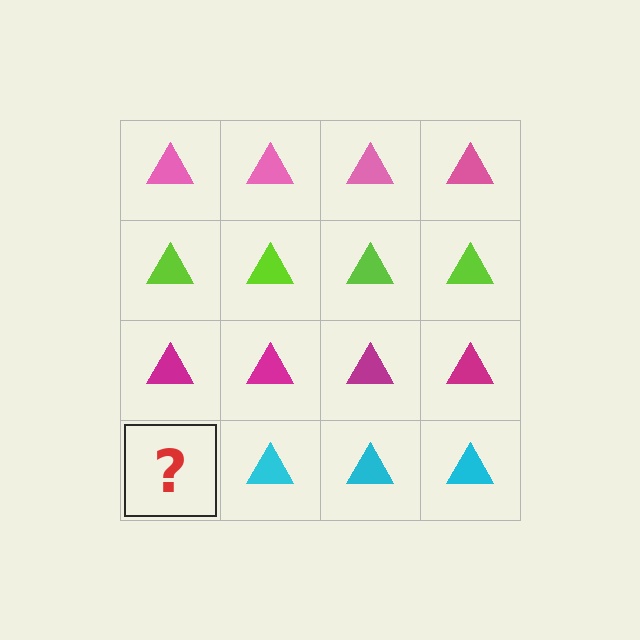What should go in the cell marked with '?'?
The missing cell should contain a cyan triangle.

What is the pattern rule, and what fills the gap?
The rule is that each row has a consistent color. The gap should be filled with a cyan triangle.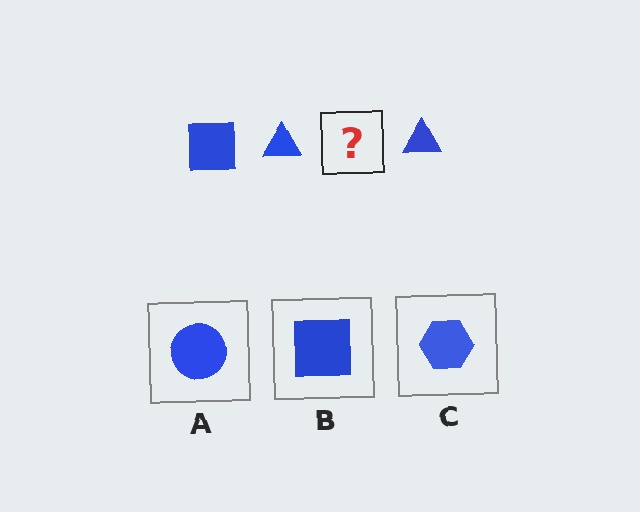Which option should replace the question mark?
Option B.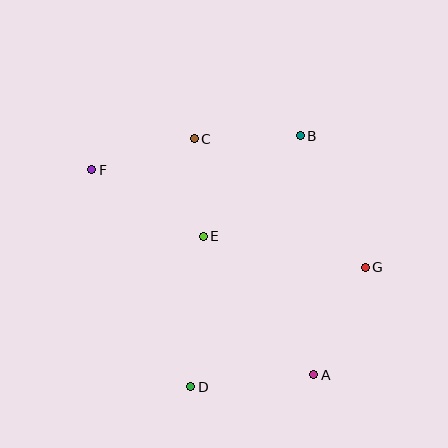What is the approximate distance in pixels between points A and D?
The distance between A and D is approximately 123 pixels.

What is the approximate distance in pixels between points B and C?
The distance between B and C is approximately 106 pixels.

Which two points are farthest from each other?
Points A and F are farthest from each other.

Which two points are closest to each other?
Points C and E are closest to each other.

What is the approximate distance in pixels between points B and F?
The distance between B and F is approximately 211 pixels.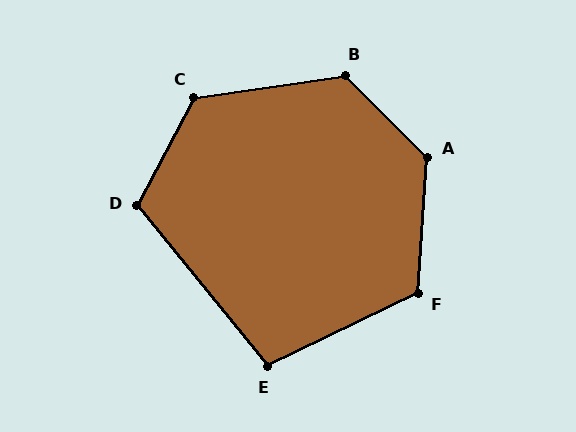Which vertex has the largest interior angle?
A, at approximately 131 degrees.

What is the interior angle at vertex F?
Approximately 120 degrees (obtuse).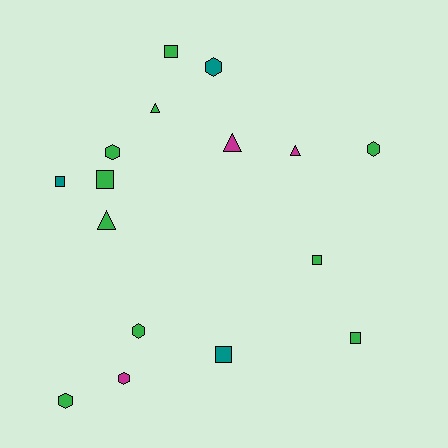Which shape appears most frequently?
Hexagon, with 6 objects.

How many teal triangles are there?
There are no teal triangles.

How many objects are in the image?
There are 16 objects.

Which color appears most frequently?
Green, with 10 objects.